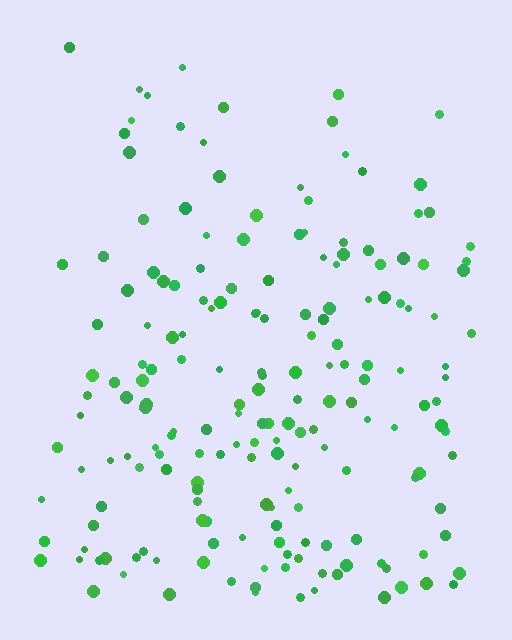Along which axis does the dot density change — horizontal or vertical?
Vertical.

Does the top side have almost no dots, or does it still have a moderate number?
Still a moderate number, just noticeably fewer than the bottom.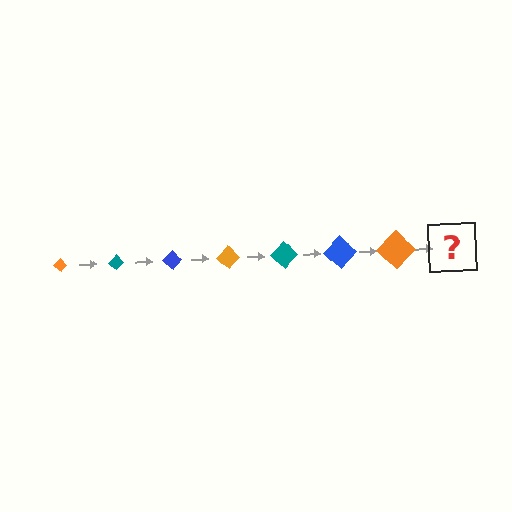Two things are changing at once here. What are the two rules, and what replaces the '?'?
The two rules are that the diamond grows larger each step and the color cycles through orange, teal, and blue. The '?' should be a teal diamond, larger than the previous one.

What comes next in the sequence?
The next element should be a teal diamond, larger than the previous one.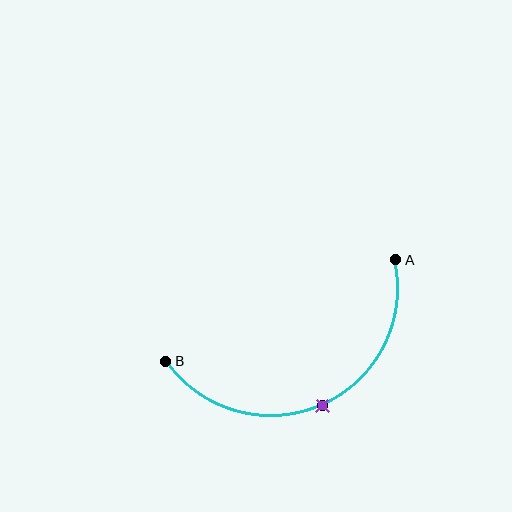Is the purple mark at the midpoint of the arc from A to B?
Yes. The purple mark lies on the arc at equal arc-length from both A and B — it is the arc midpoint.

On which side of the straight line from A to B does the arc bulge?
The arc bulges below the straight line connecting A and B.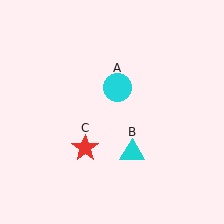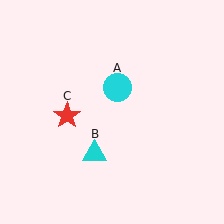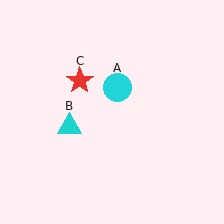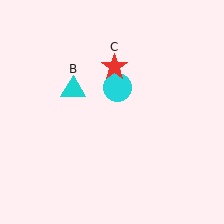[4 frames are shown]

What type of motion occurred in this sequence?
The cyan triangle (object B), red star (object C) rotated clockwise around the center of the scene.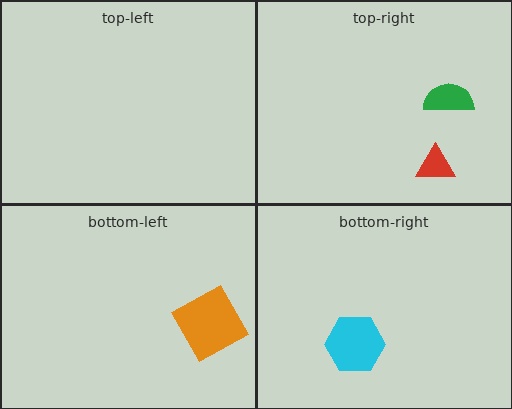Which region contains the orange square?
The bottom-left region.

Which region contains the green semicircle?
The top-right region.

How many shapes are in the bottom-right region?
1.